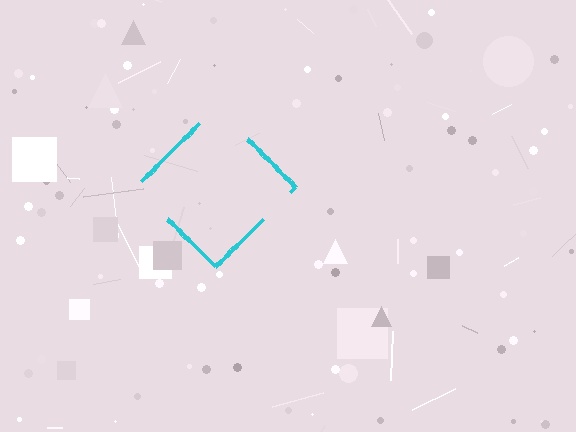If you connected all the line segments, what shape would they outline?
They would outline a diamond.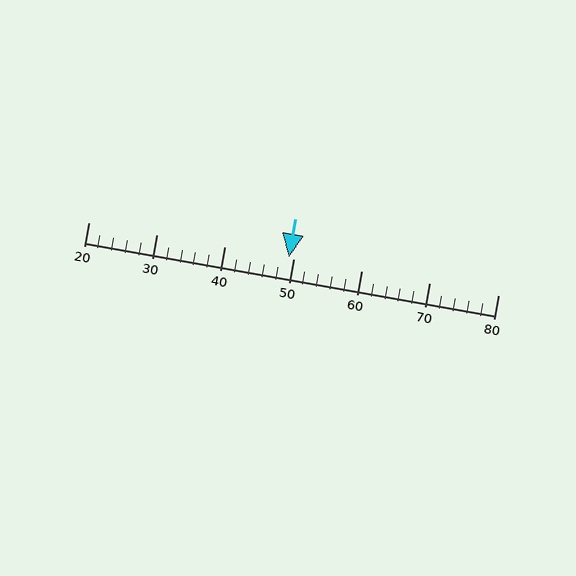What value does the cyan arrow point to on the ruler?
The cyan arrow points to approximately 49.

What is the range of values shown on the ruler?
The ruler shows values from 20 to 80.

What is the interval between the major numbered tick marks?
The major tick marks are spaced 10 units apart.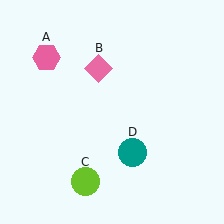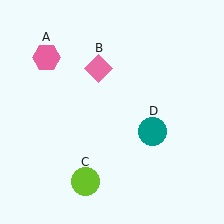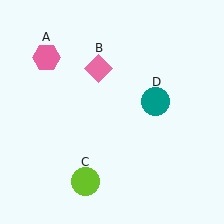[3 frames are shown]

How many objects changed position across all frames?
1 object changed position: teal circle (object D).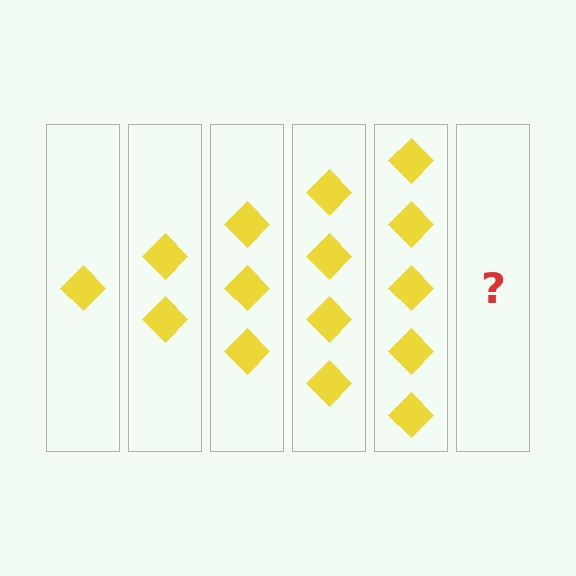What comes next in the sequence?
The next element should be 6 diamonds.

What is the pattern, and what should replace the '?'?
The pattern is that each step adds one more diamond. The '?' should be 6 diamonds.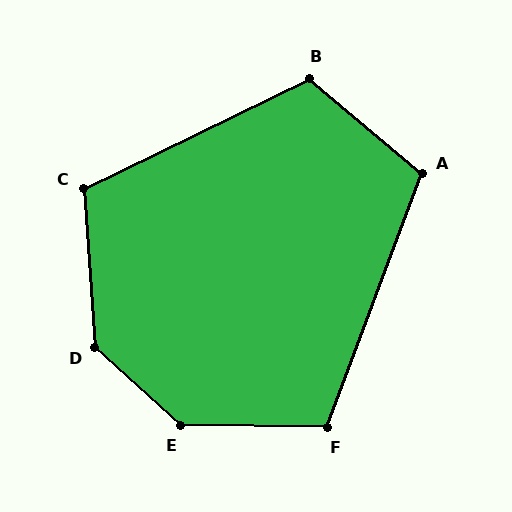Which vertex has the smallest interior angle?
A, at approximately 110 degrees.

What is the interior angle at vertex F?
Approximately 110 degrees (obtuse).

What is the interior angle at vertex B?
Approximately 114 degrees (obtuse).